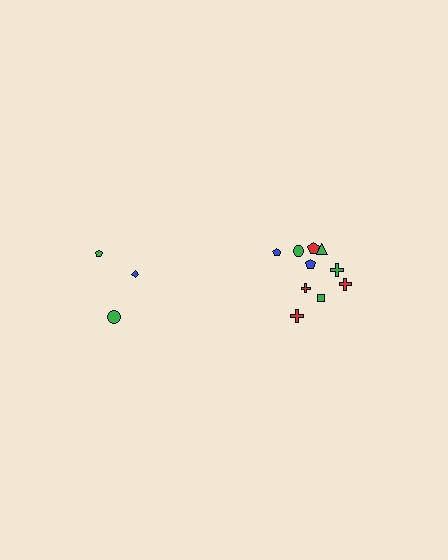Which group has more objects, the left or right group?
The right group.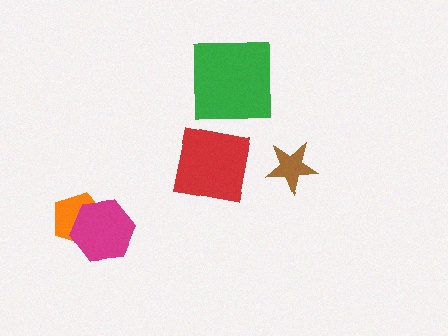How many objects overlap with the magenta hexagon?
1 object overlaps with the magenta hexagon.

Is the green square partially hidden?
No, no other shape covers it.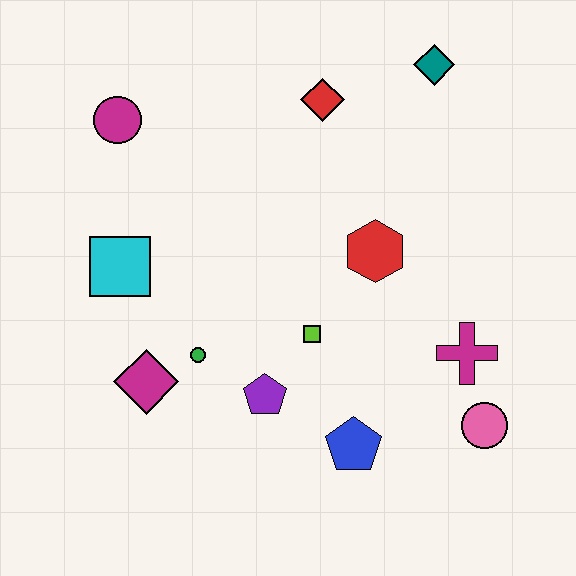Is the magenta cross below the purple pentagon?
No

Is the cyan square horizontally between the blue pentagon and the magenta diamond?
No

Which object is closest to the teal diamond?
The red diamond is closest to the teal diamond.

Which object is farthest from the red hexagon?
The magenta circle is farthest from the red hexagon.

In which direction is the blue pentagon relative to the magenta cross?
The blue pentagon is to the left of the magenta cross.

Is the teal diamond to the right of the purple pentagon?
Yes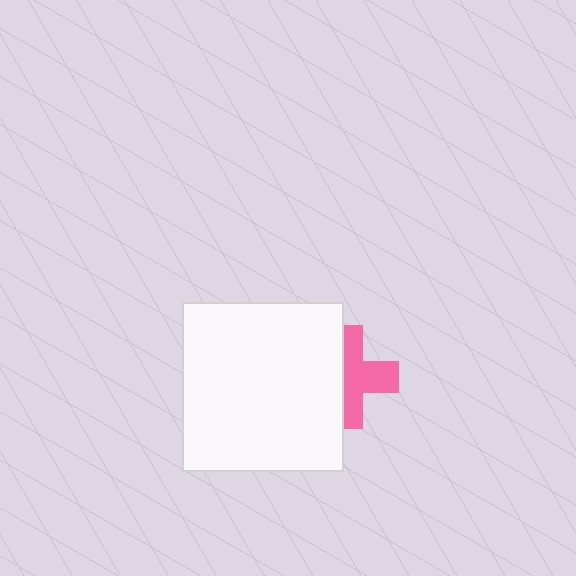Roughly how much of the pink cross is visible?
About half of it is visible (roughly 57%).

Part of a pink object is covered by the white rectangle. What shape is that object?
It is a cross.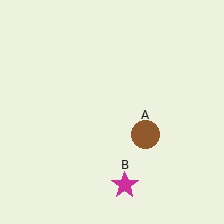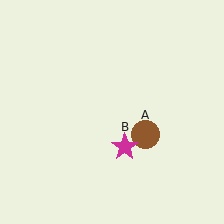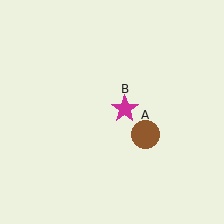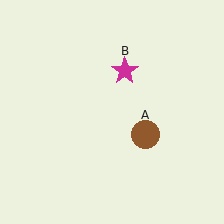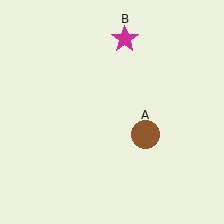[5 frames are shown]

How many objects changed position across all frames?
1 object changed position: magenta star (object B).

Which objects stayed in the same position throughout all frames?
Brown circle (object A) remained stationary.